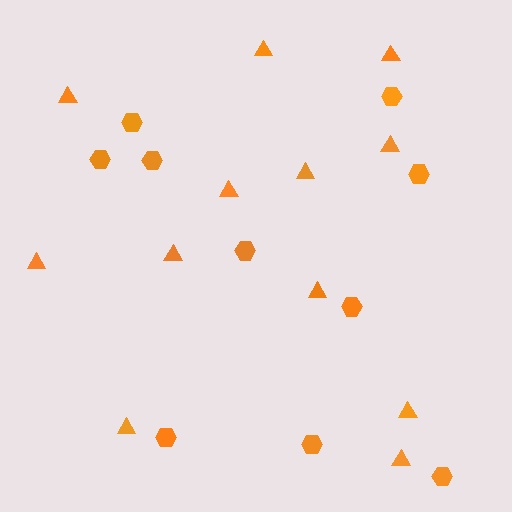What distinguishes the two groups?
There are 2 groups: one group of triangles (12) and one group of hexagons (10).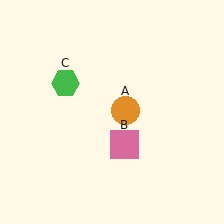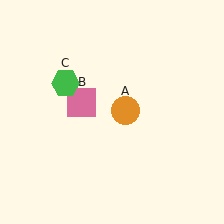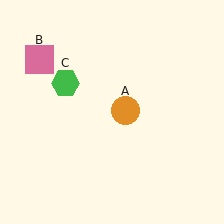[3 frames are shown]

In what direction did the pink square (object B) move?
The pink square (object B) moved up and to the left.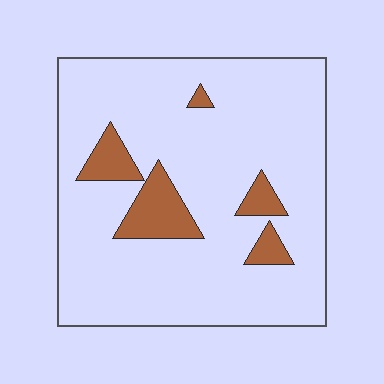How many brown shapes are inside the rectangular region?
5.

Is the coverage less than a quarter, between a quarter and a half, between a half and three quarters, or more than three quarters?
Less than a quarter.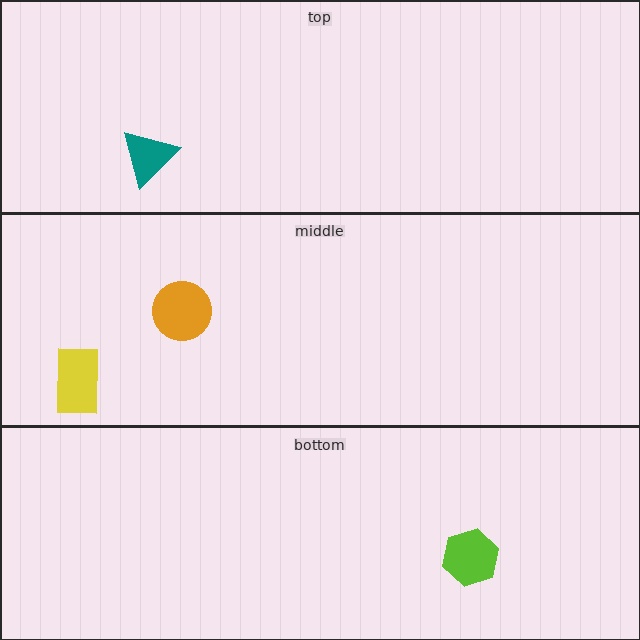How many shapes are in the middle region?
2.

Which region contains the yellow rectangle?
The middle region.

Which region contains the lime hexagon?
The bottom region.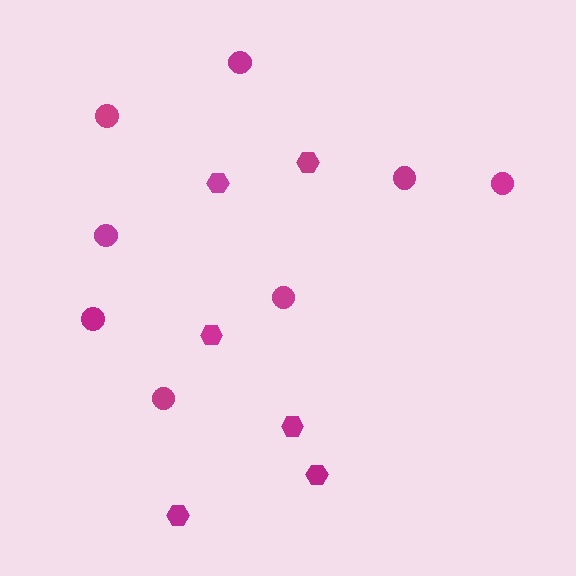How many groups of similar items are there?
There are 2 groups: one group of hexagons (6) and one group of circles (8).